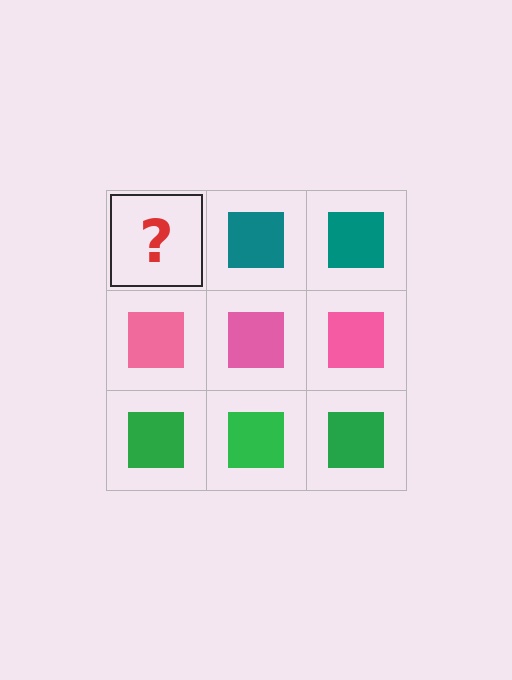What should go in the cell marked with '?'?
The missing cell should contain a teal square.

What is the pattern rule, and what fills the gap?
The rule is that each row has a consistent color. The gap should be filled with a teal square.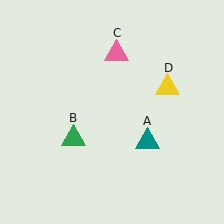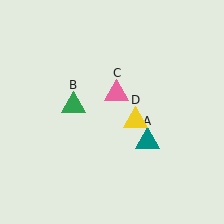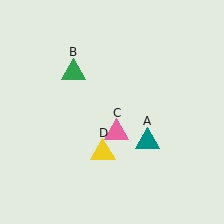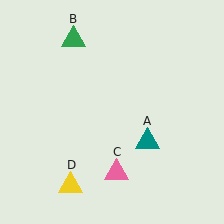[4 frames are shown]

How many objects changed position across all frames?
3 objects changed position: green triangle (object B), pink triangle (object C), yellow triangle (object D).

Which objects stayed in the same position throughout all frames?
Teal triangle (object A) remained stationary.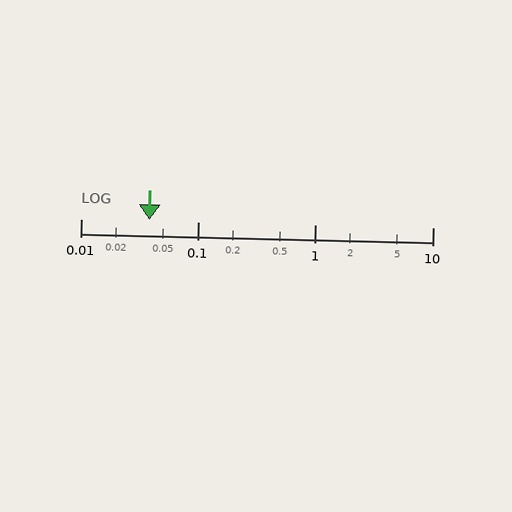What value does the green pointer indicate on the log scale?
The pointer indicates approximately 0.038.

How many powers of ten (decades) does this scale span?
The scale spans 3 decades, from 0.01 to 10.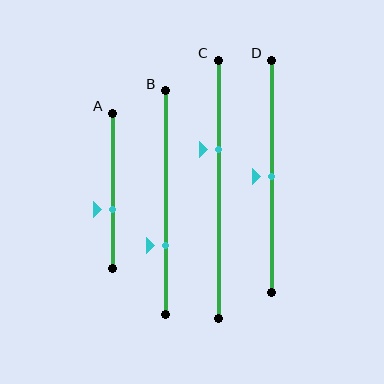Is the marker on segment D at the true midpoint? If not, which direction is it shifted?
Yes, the marker on segment D is at the true midpoint.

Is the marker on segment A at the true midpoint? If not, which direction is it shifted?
No, the marker on segment A is shifted downward by about 12% of the segment length.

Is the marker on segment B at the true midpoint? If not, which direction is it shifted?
No, the marker on segment B is shifted downward by about 19% of the segment length.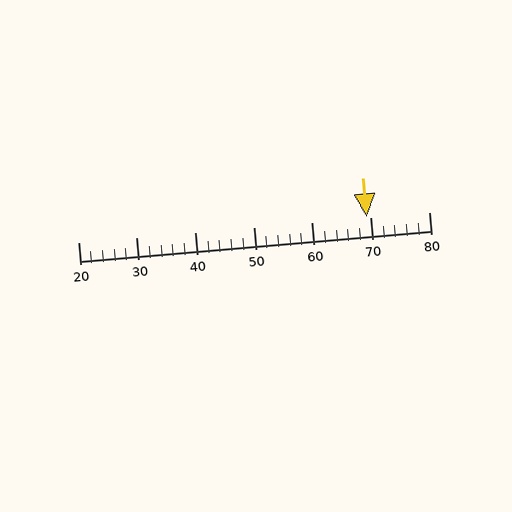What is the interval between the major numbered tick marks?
The major tick marks are spaced 10 units apart.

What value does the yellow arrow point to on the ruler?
The yellow arrow points to approximately 69.